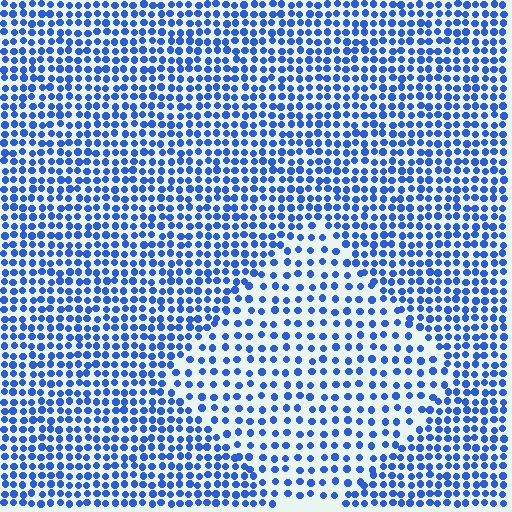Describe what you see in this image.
The image contains small blue elements arranged at two different densities. A diamond-shaped region is visible where the elements are less densely packed than the surrounding area.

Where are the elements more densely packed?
The elements are more densely packed outside the diamond boundary.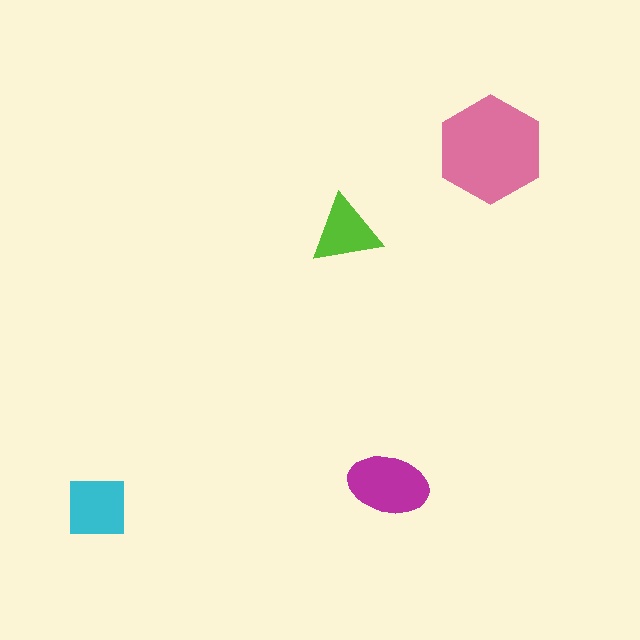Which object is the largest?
The pink hexagon.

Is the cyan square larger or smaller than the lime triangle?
Larger.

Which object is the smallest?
The lime triangle.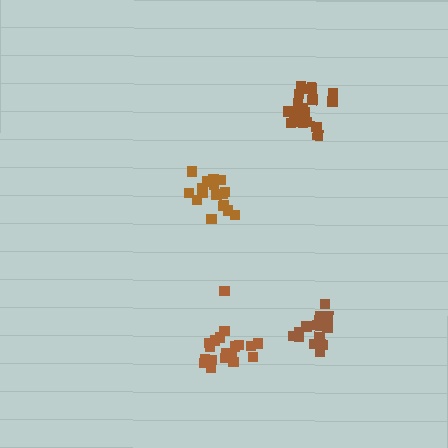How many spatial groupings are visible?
There are 4 spatial groupings.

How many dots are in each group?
Group 1: 19 dots, Group 2: 21 dots, Group 3: 18 dots, Group 4: 16 dots (74 total).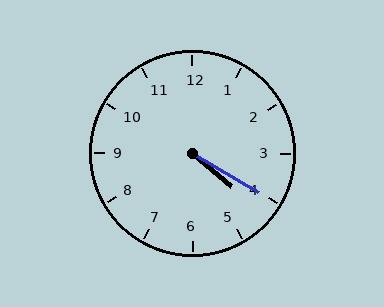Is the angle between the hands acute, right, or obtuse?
It is acute.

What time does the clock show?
4:20.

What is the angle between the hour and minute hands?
Approximately 10 degrees.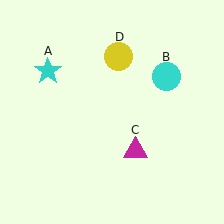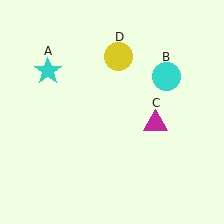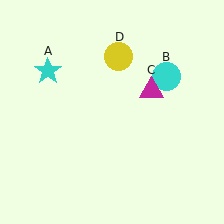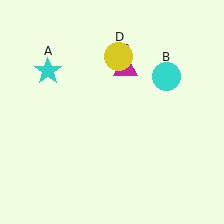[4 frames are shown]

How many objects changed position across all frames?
1 object changed position: magenta triangle (object C).